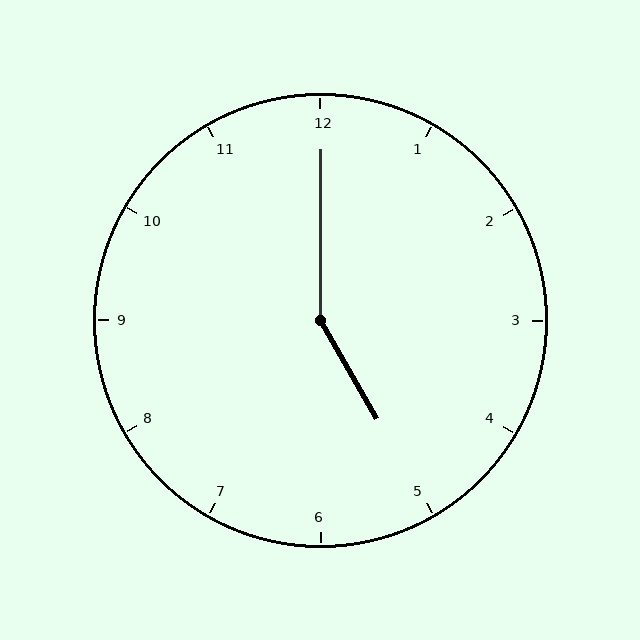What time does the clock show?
5:00.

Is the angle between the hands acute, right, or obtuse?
It is obtuse.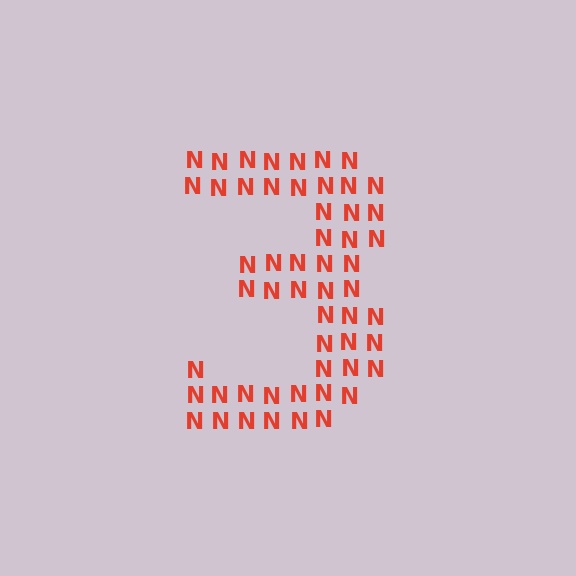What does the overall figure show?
The overall figure shows the digit 3.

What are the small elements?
The small elements are letter N's.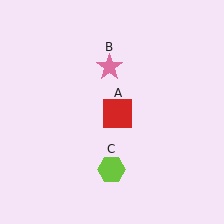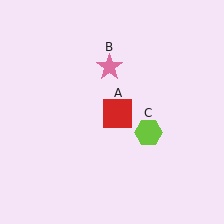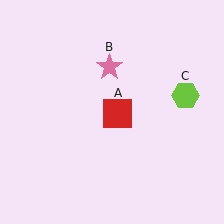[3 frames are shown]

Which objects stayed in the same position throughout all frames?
Red square (object A) and pink star (object B) remained stationary.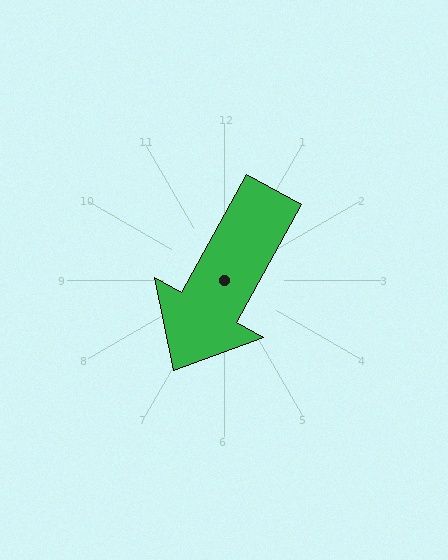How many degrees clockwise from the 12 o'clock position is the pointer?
Approximately 209 degrees.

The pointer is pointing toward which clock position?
Roughly 7 o'clock.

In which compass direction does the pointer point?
Southwest.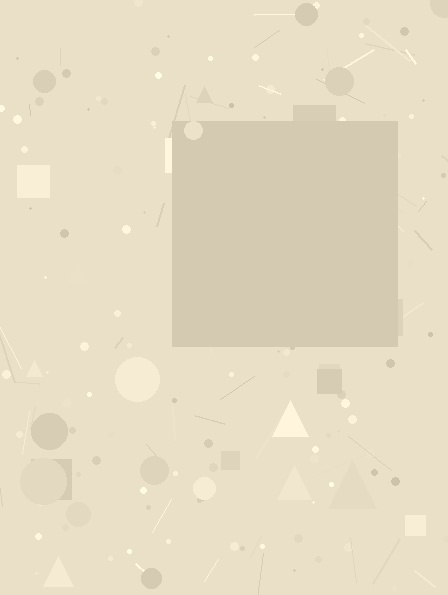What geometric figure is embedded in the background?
A square is embedded in the background.